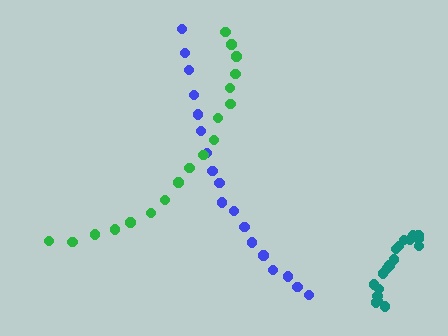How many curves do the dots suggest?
There are 3 distinct paths.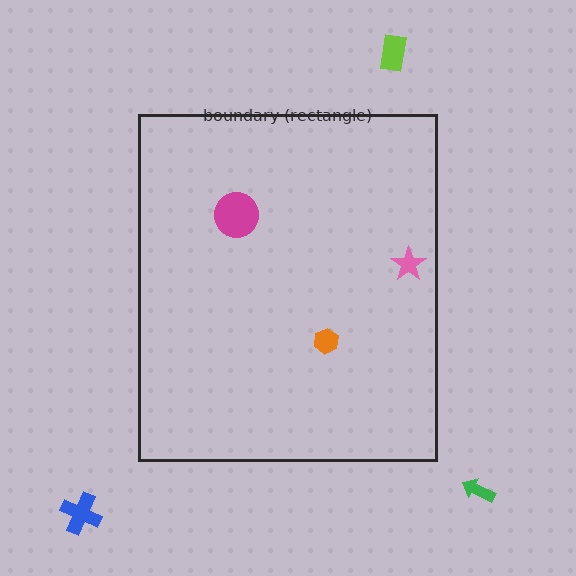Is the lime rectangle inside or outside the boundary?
Outside.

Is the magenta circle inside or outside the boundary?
Inside.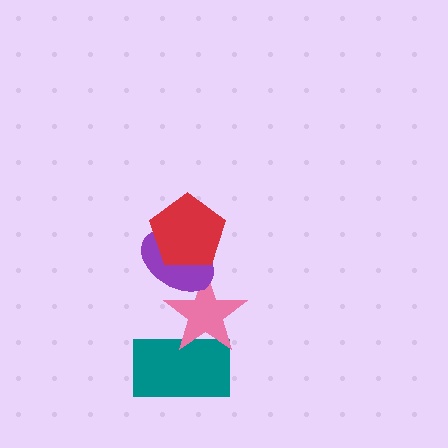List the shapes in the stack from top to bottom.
From top to bottom: the red pentagon, the purple ellipse, the pink star, the teal rectangle.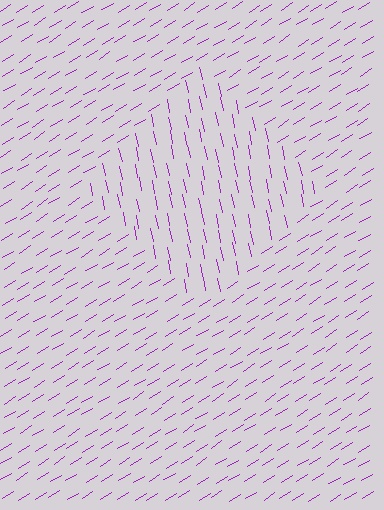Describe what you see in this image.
The image is filled with small purple line segments. A diamond region in the image has lines oriented differently from the surrounding lines, creating a visible texture boundary.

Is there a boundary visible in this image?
Yes, there is a texture boundary formed by a change in line orientation.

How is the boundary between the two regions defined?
The boundary is defined purely by a change in line orientation (approximately 69 degrees difference). All lines are the same color and thickness.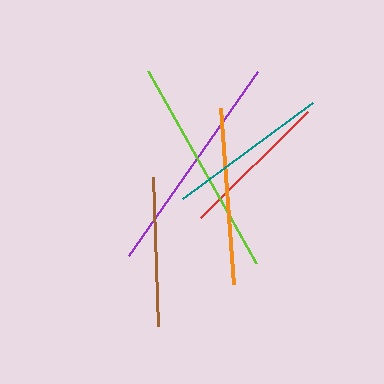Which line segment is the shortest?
The brown line is the shortest at approximately 149 pixels.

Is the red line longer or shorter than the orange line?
The orange line is longer than the red line.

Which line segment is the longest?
The purple line is the longest at approximately 225 pixels.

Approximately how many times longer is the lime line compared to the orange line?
The lime line is approximately 1.3 times the length of the orange line.